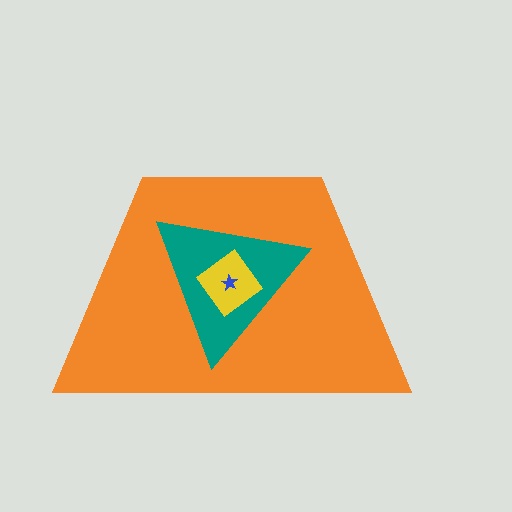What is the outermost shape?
The orange trapezoid.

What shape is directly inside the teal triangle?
The yellow diamond.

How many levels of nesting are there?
4.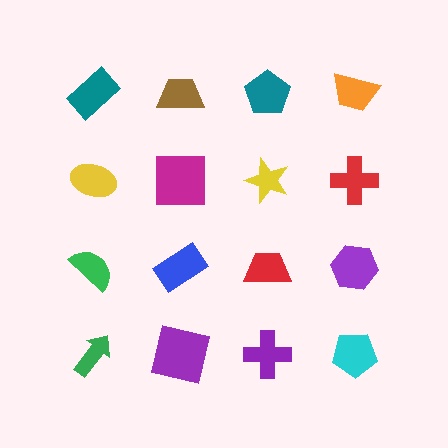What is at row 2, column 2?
A magenta square.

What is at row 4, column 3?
A purple cross.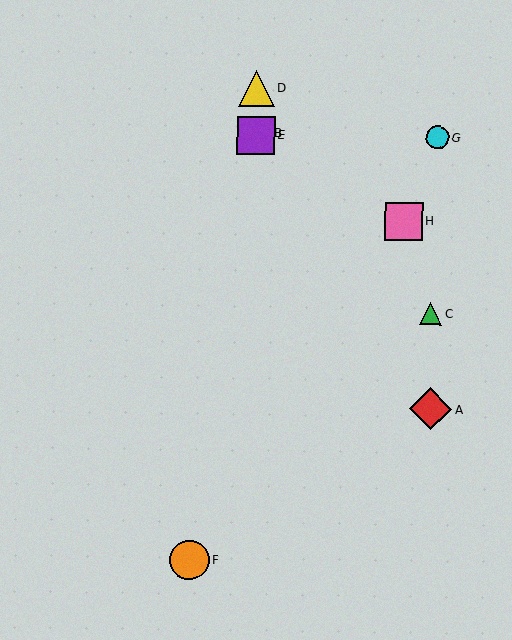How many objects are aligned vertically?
3 objects (B, D, E) are aligned vertically.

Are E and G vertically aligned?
No, E is at x≈256 and G is at x≈437.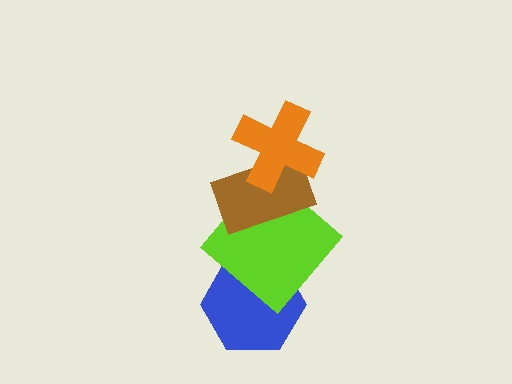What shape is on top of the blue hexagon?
The lime diamond is on top of the blue hexagon.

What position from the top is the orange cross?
The orange cross is 1st from the top.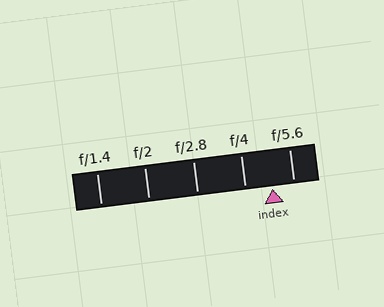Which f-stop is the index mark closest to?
The index mark is closest to f/5.6.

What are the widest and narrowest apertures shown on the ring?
The widest aperture shown is f/1.4 and the narrowest is f/5.6.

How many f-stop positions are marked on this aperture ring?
There are 5 f-stop positions marked.